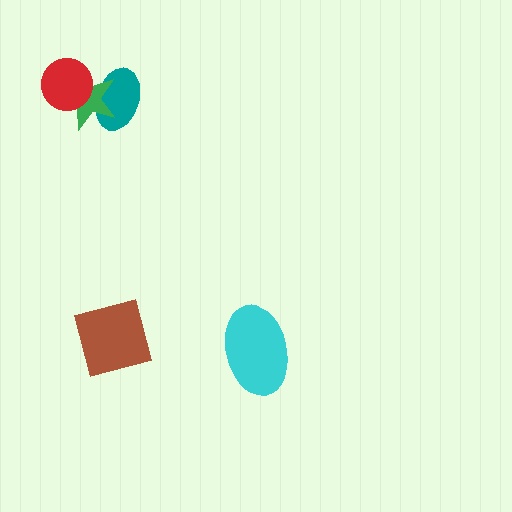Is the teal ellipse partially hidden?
Yes, it is partially covered by another shape.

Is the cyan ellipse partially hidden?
No, no other shape covers it.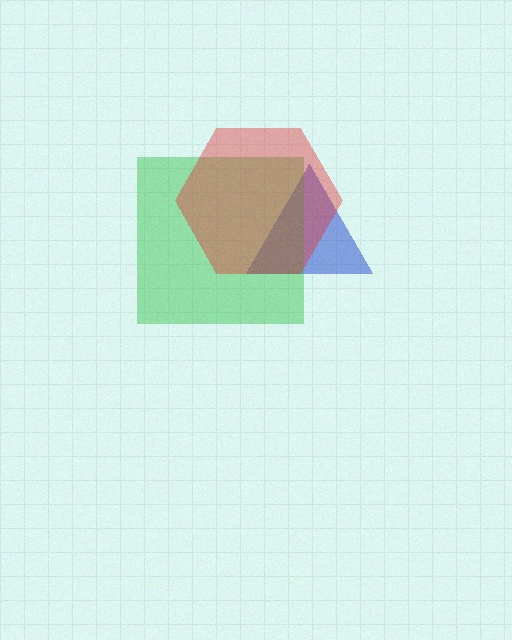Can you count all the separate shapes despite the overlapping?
Yes, there are 3 separate shapes.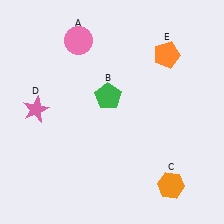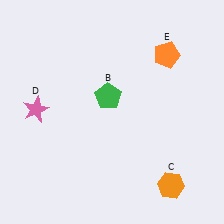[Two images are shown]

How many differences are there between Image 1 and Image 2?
There is 1 difference between the two images.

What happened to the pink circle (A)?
The pink circle (A) was removed in Image 2. It was in the top-left area of Image 1.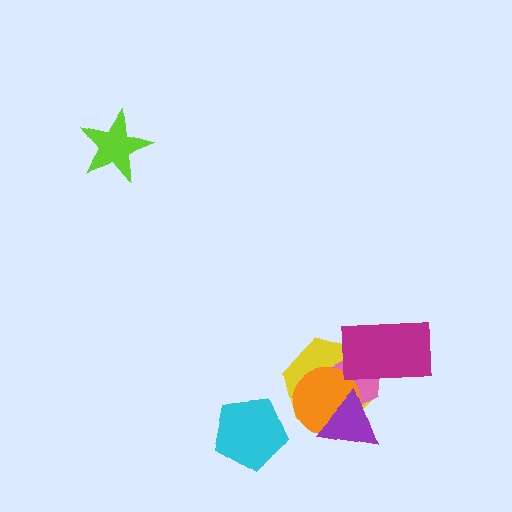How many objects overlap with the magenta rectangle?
2 objects overlap with the magenta rectangle.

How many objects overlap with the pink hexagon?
4 objects overlap with the pink hexagon.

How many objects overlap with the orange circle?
3 objects overlap with the orange circle.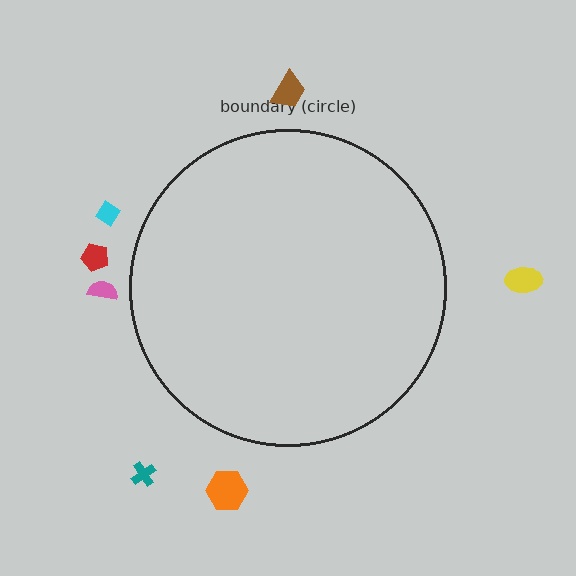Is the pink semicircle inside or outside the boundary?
Outside.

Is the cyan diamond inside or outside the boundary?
Outside.